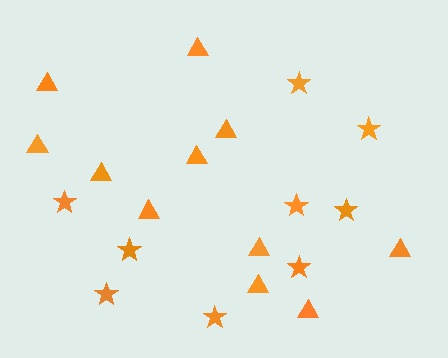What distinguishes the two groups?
There are 2 groups: one group of triangles (11) and one group of stars (9).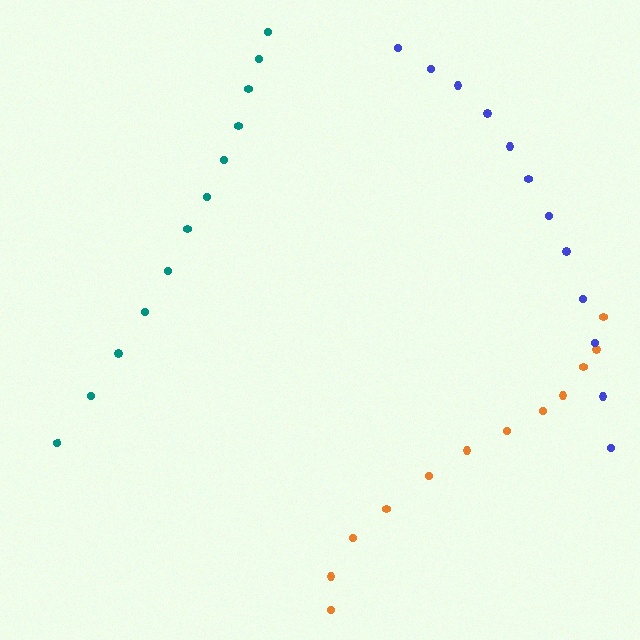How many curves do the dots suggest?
There are 3 distinct paths.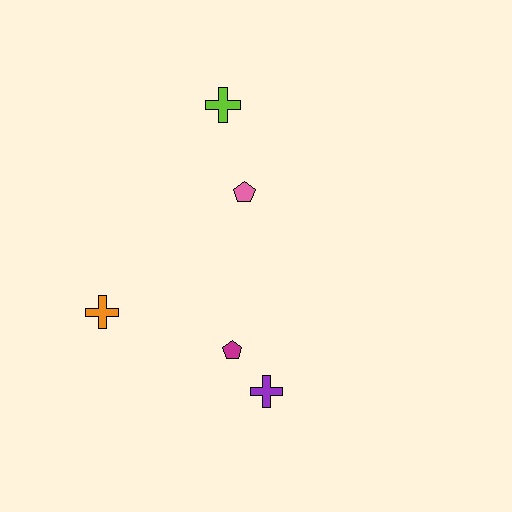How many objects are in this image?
There are 5 objects.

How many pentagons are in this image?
There are 2 pentagons.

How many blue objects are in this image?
There are no blue objects.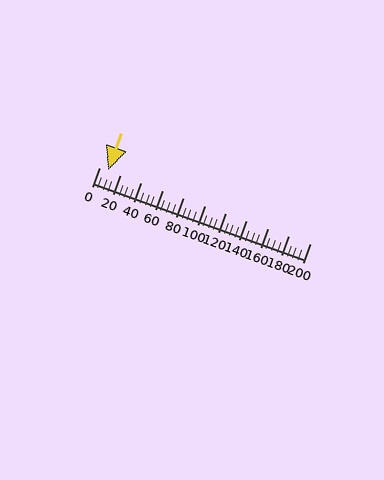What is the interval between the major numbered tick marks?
The major tick marks are spaced 20 units apart.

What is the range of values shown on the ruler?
The ruler shows values from 0 to 200.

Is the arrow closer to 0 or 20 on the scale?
The arrow is closer to 0.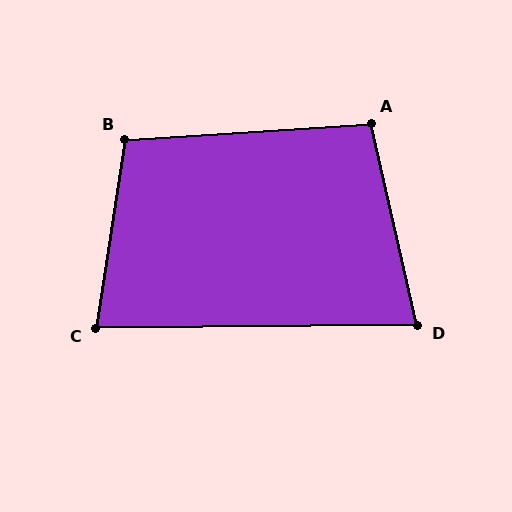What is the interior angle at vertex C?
Approximately 81 degrees (acute).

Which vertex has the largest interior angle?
B, at approximately 102 degrees.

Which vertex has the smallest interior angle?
D, at approximately 78 degrees.